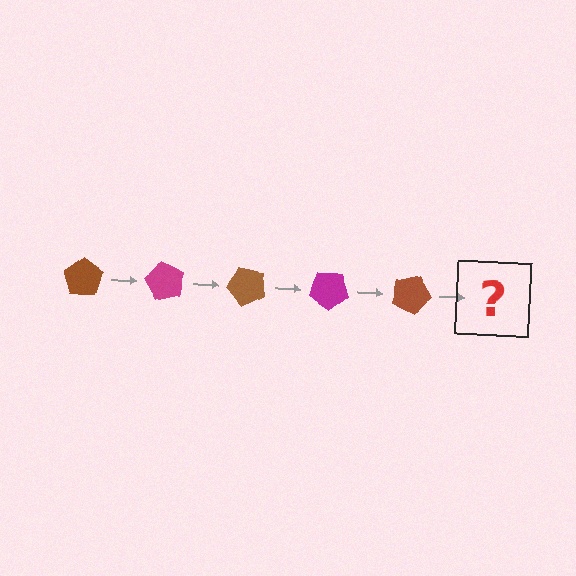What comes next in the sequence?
The next element should be a magenta pentagon, rotated 300 degrees from the start.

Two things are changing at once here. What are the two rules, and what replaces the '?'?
The two rules are that it rotates 60 degrees each step and the color cycles through brown and magenta. The '?' should be a magenta pentagon, rotated 300 degrees from the start.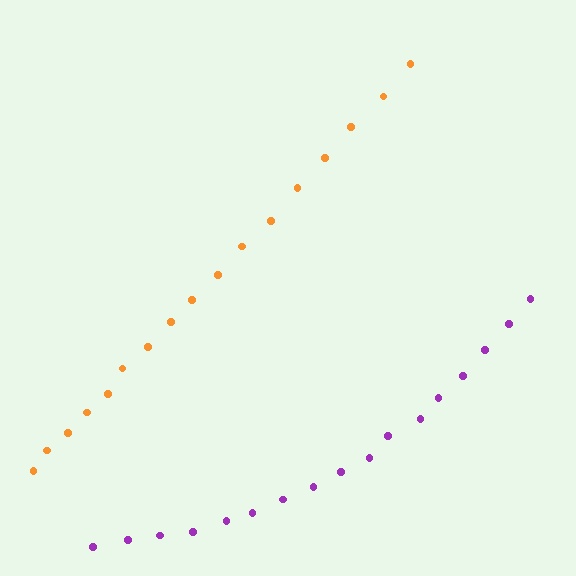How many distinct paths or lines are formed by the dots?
There are 2 distinct paths.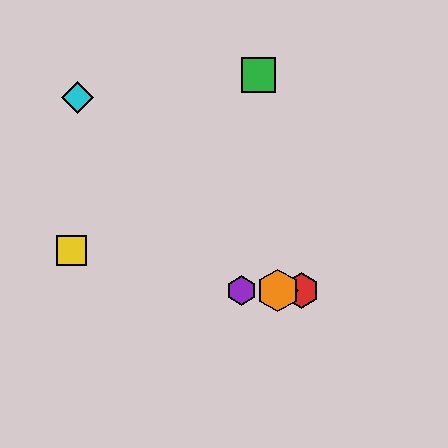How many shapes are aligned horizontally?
4 shapes (the red hexagon, the blue diamond, the purple hexagon, the orange hexagon) are aligned horizontally.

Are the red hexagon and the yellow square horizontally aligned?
No, the red hexagon is at y≈291 and the yellow square is at y≈250.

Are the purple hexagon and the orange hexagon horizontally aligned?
Yes, both are at y≈291.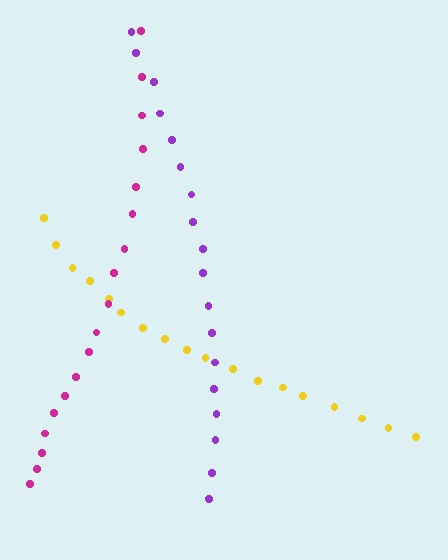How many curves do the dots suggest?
There are 3 distinct paths.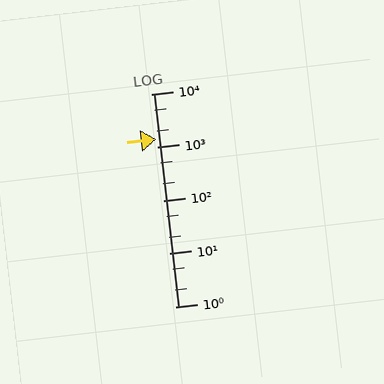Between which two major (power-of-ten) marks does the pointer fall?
The pointer is between 1000 and 10000.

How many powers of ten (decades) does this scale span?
The scale spans 4 decades, from 1 to 10000.